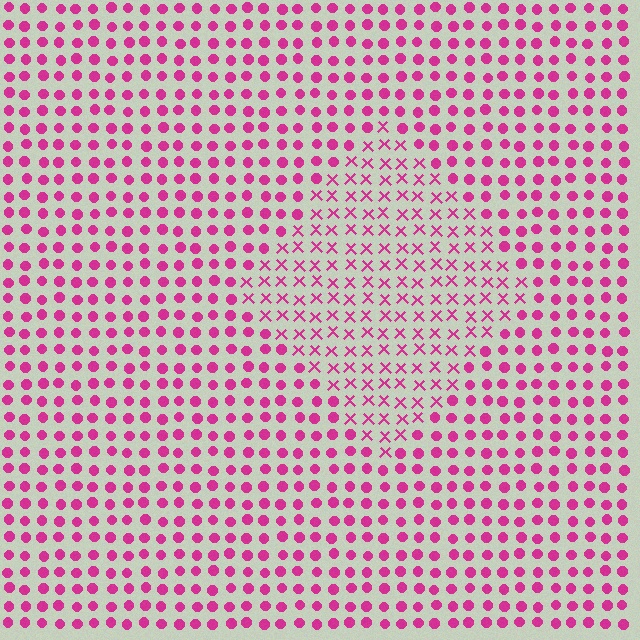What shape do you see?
I see a diamond.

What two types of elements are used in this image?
The image uses X marks inside the diamond region and circles outside it.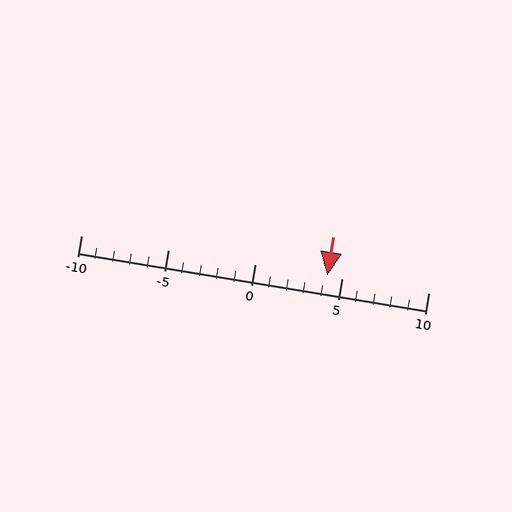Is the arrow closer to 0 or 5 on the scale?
The arrow is closer to 5.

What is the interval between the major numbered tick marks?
The major tick marks are spaced 5 units apart.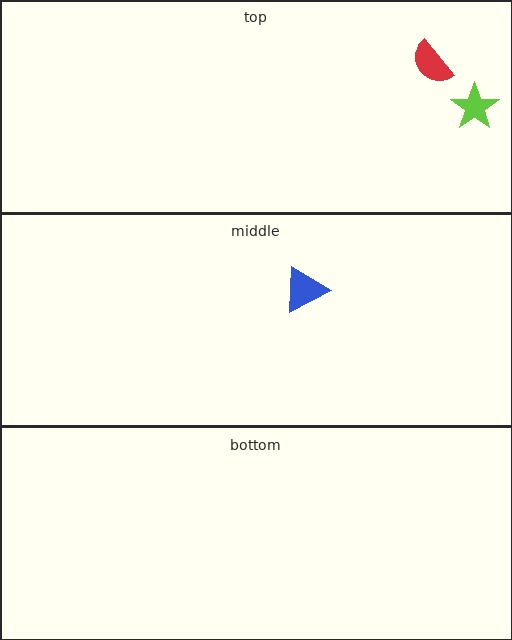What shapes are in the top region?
The lime star, the red semicircle.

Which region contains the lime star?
The top region.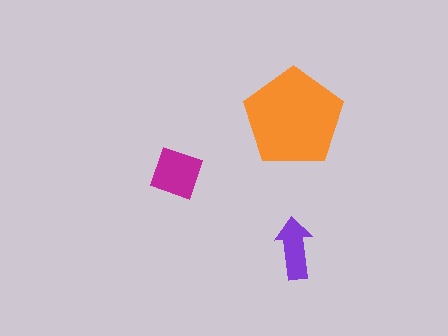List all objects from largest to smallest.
The orange pentagon, the magenta square, the purple arrow.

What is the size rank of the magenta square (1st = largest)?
2nd.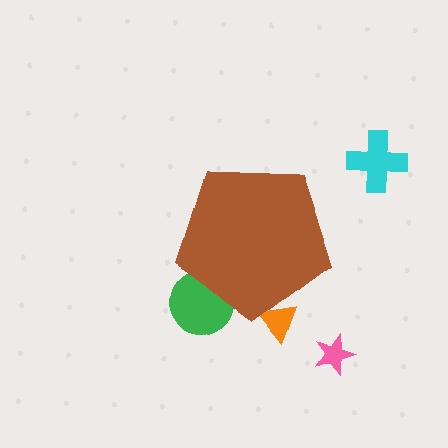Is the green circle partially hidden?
Yes, the green circle is partially hidden behind the brown pentagon.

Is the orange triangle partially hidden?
Yes, the orange triangle is partially hidden behind the brown pentagon.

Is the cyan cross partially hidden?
No, the cyan cross is fully visible.